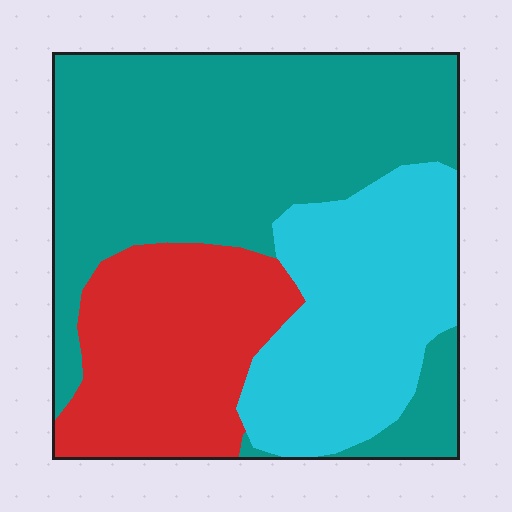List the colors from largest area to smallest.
From largest to smallest: teal, cyan, red.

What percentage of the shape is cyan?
Cyan takes up about one quarter (1/4) of the shape.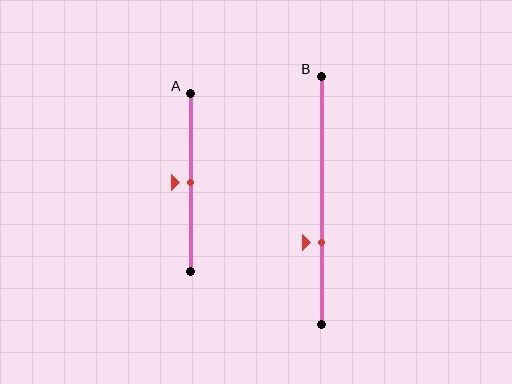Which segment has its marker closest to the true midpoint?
Segment A has its marker closest to the true midpoint.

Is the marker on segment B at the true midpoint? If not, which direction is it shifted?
No, the marker on segment B is shifted downward by about 17% of the segment length.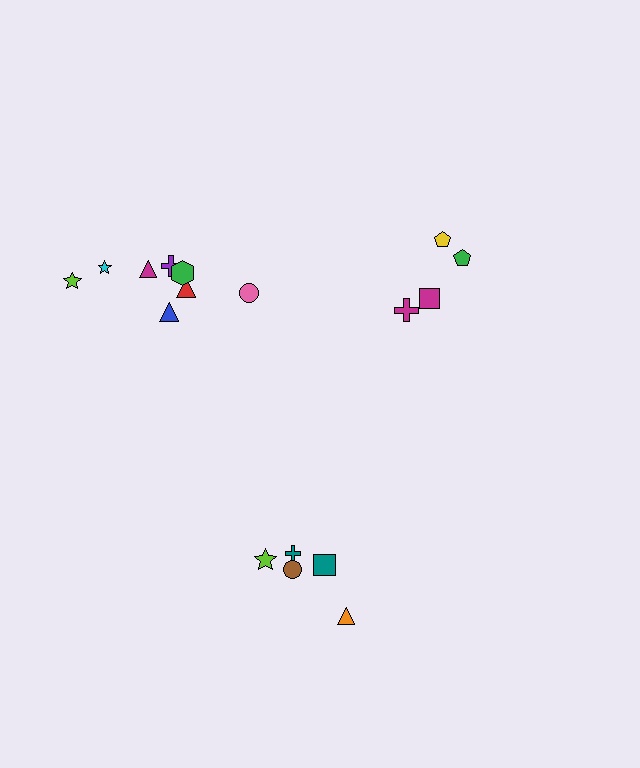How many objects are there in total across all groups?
There are 17 objects.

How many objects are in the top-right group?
There are 4 objects.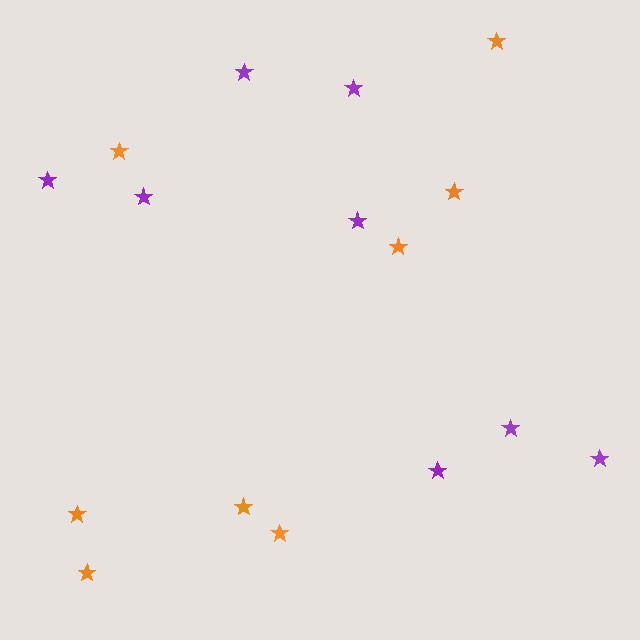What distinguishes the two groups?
There are 2 groups: one group of purple stars (8) and one group of orange stars (8).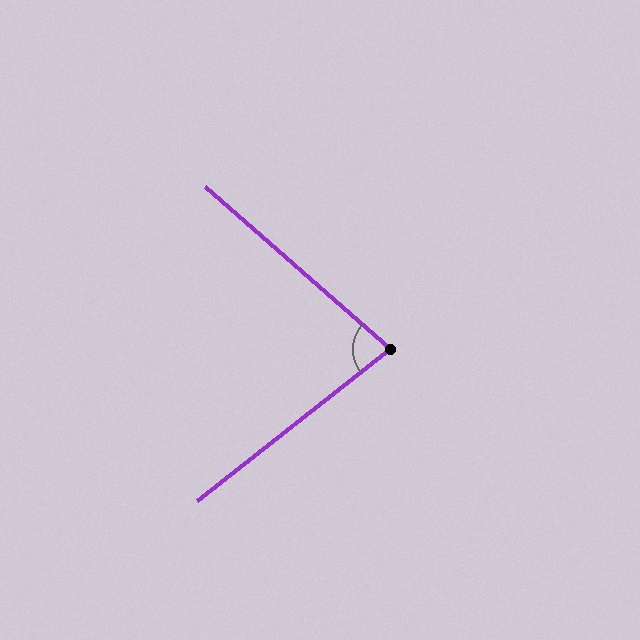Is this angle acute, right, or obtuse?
It is acute.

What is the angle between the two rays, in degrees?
Approximately 79 degrees.